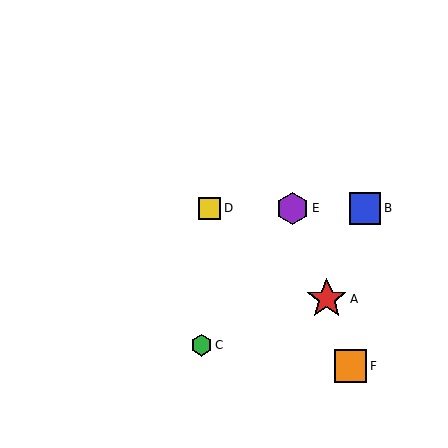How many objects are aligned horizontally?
3 objects (B, D, E) are aligned horizontally.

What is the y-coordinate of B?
Object B is at y≈208.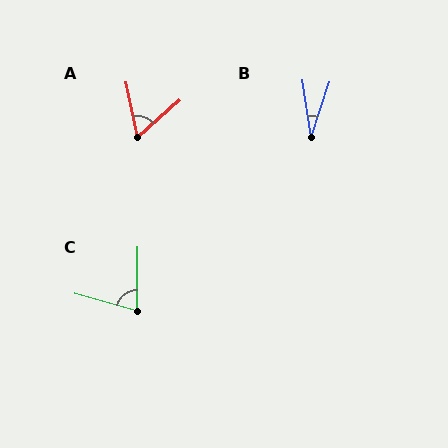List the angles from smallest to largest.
B (27°), A (60°), C (75°).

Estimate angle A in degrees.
Approximately 60 degrees.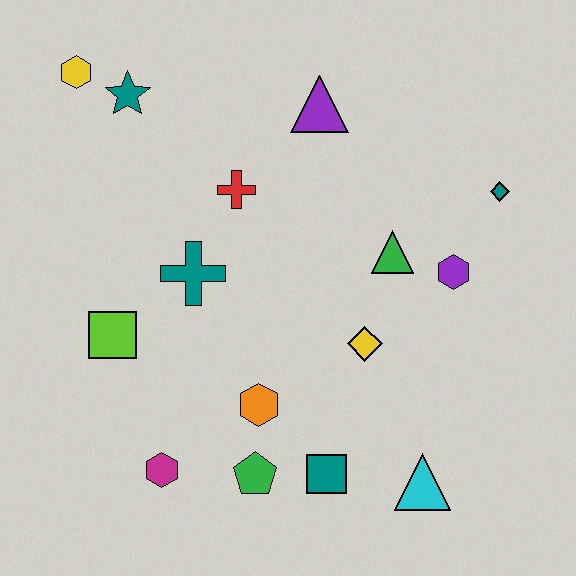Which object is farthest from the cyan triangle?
The yellow hexagon is farthest from the cyan triangle.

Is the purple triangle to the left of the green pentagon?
No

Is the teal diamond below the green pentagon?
No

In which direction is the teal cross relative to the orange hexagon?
The teal cross is above the orange hexagon.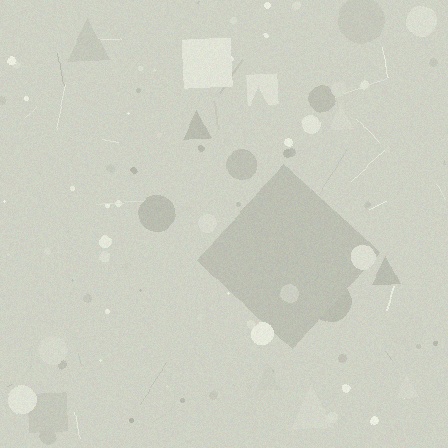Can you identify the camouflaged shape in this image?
The camouflaged shape is a diamond.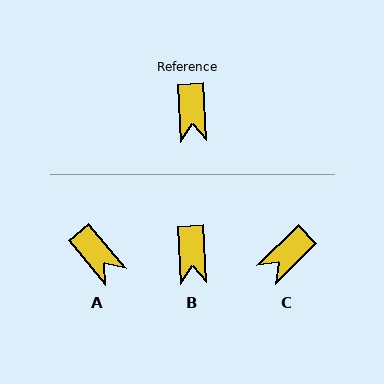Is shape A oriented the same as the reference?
No, it is off by about 36 degrees.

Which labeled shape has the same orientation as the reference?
B.